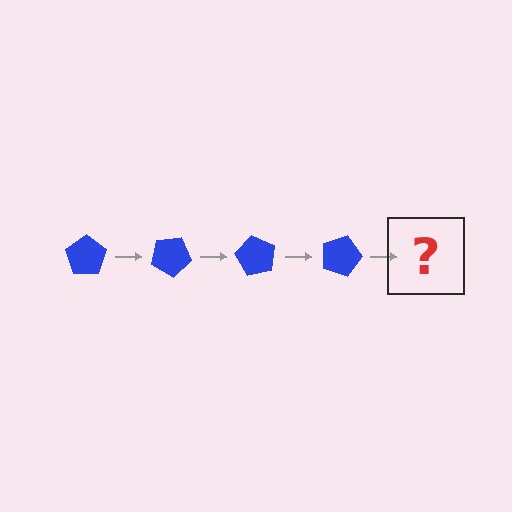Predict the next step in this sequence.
The next step is a blue pentagon rotated 120 degrees.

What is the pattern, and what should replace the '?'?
The pattern is that the pentagon rotates 30 degrees each step. The '?' should be a blue pentagon rotated 120 degrees.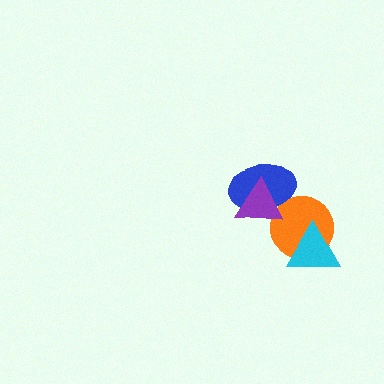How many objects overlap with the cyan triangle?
1 object overlaps with the cyan triangle.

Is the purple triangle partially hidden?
No, no other shape covers it.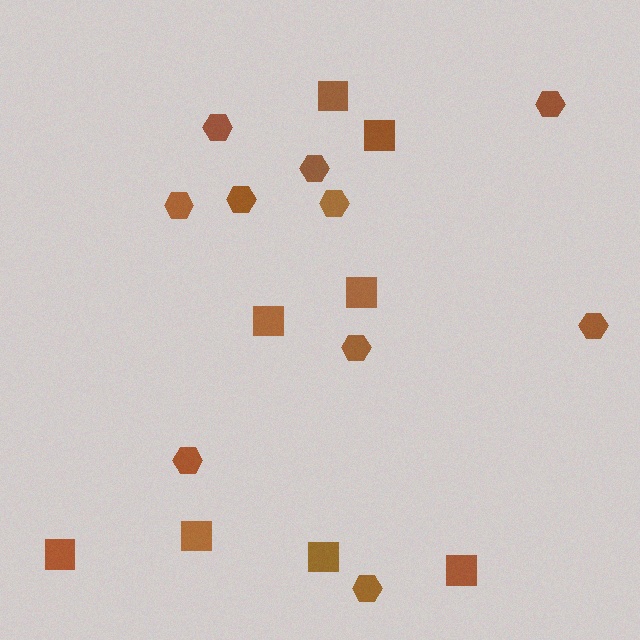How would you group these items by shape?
There are 2 groups: one group of hexagons (10) and one group of squares (8).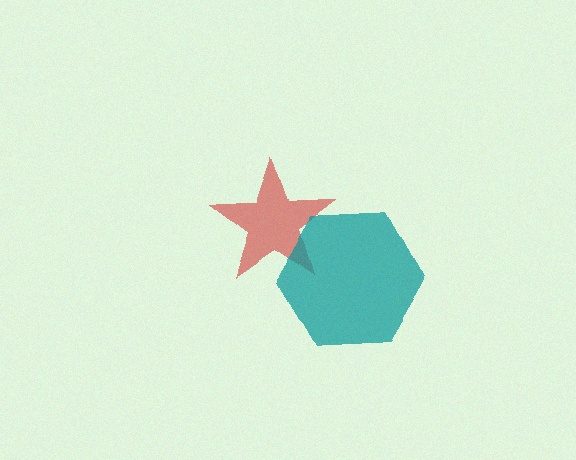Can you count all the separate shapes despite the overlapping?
Yes, there are 2 separate shapes.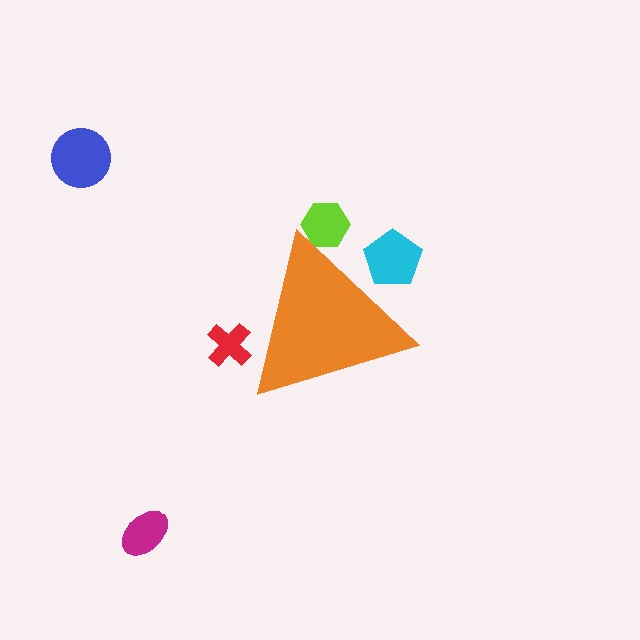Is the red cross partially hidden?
Yes, the red cross is partially hidden behind the orange triangle.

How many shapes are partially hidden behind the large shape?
3 shapes are partially hidden.